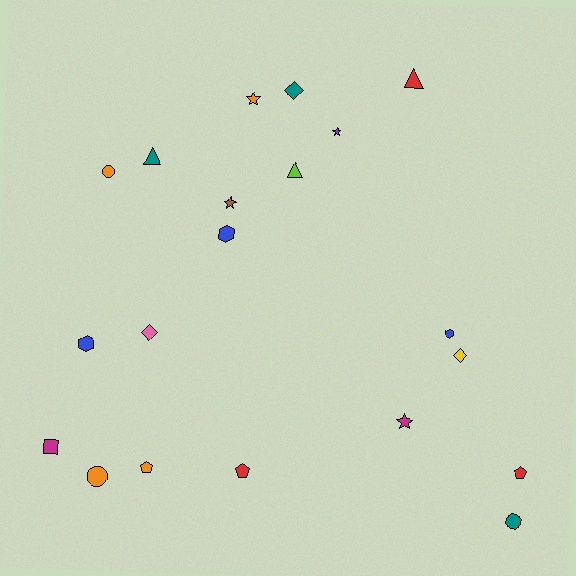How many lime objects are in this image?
There is 1 lime object.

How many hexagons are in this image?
There are 3 hexagons.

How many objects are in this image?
There are 20 objects.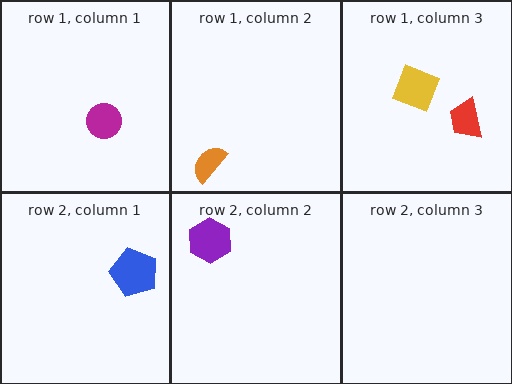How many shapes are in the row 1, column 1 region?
1.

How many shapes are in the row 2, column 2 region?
1.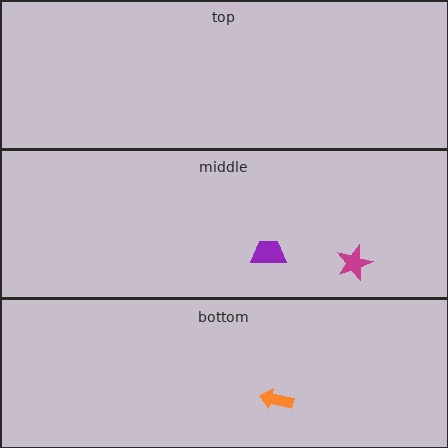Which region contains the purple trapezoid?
The middle region.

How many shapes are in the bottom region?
1.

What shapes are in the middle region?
The magenta star, the purple trapezoid.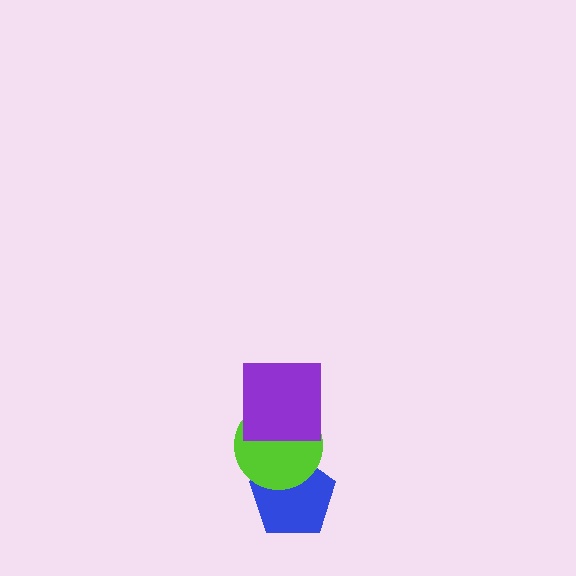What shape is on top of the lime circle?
The purple square is on top of the lime circle.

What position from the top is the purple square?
The purple square is 1st from the top.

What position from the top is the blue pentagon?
The blue pentagon is 3rd from the top.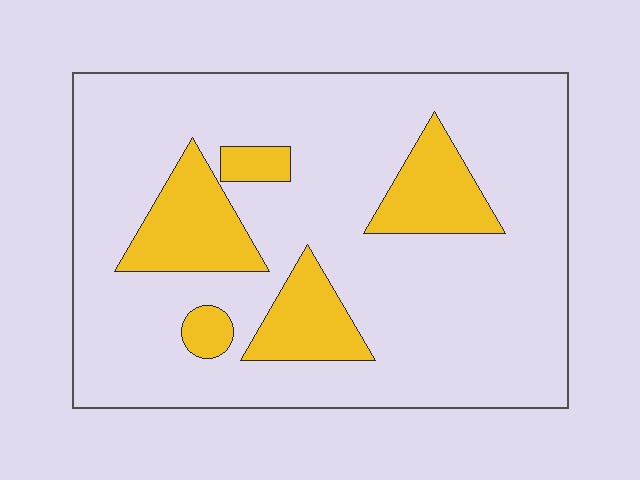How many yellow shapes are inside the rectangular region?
5.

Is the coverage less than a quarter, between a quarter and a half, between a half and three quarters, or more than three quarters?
Less than a quarter.